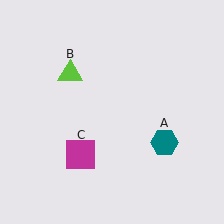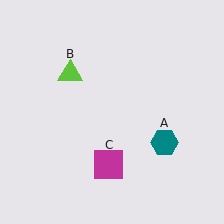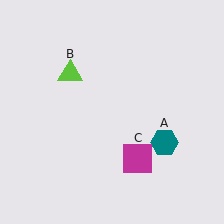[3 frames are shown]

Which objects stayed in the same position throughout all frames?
Teal hexagon (object A) and lime triangle (object B) remained stationary.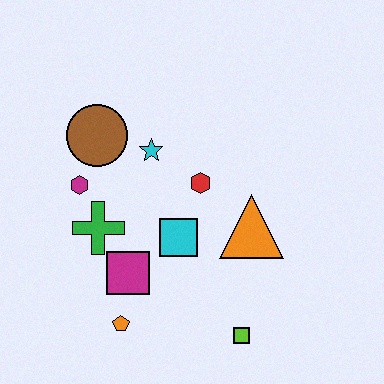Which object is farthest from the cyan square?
The brown circle is farthest from the cyan square.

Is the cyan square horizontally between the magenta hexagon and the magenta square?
No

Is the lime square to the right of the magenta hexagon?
Yes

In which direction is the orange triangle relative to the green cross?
The orange triangle is to the right of the green cross.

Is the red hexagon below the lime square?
No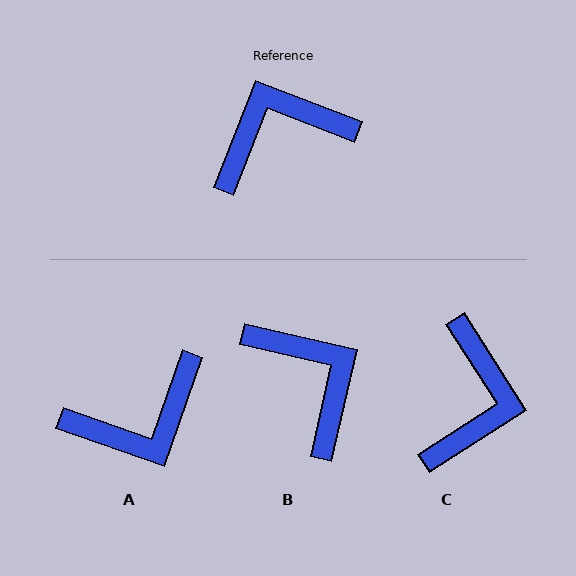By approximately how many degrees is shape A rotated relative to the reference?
Approximately 178 degrees clockwise.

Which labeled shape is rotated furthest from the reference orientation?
A, about 178 degrees away.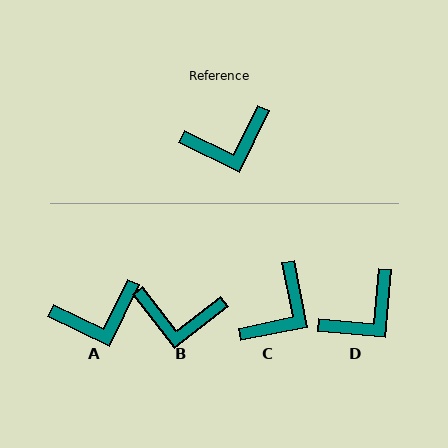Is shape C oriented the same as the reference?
No, it is off by about 38 degrees.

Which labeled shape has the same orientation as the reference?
A.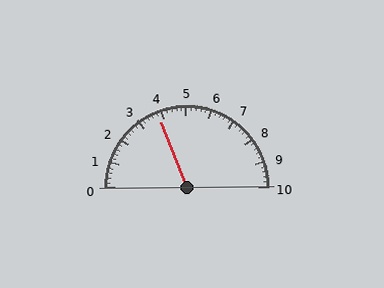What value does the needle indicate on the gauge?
The needle indicates approximately 3.8.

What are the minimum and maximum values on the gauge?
The gauge ranges from 0 to 10.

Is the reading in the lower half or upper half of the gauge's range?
The reading is in the lower half of the range (0 to 10).